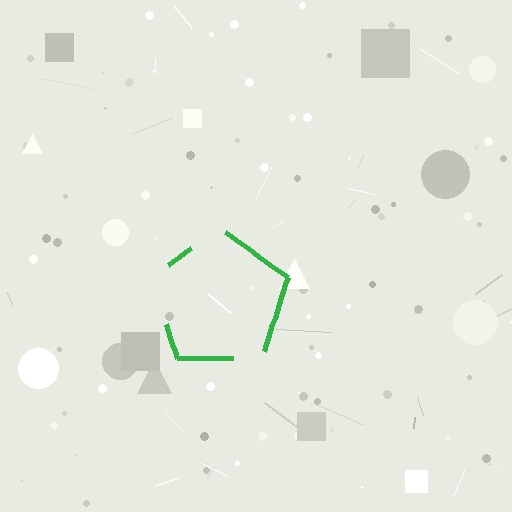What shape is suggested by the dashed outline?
The dashed outline suggests a pentagon.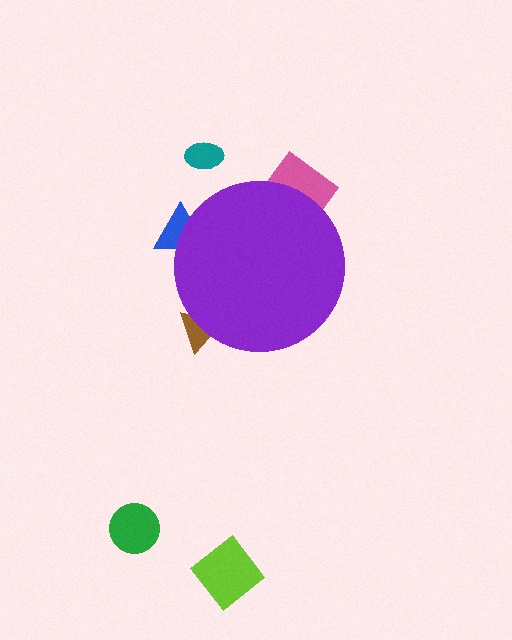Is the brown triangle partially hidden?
Yes, the brown triangle is partially hidden behind the purple circle.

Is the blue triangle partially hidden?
Yes, the blue triangle is partially hidden behind the purple circle.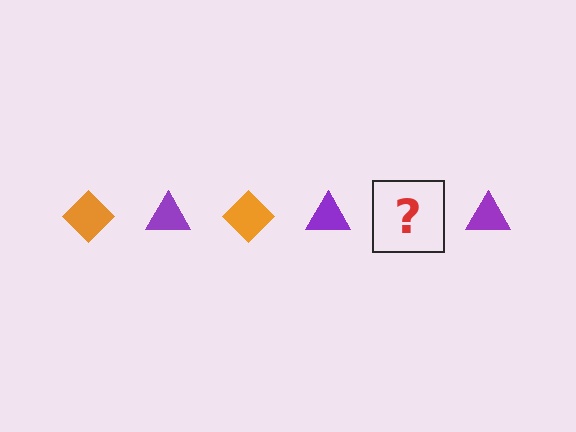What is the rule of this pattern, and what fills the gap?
The rule is that the pattern alternates between orange diamond and purple triangle. The gap should be filled with an orange diamond.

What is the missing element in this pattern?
The missing element is an orange diamond.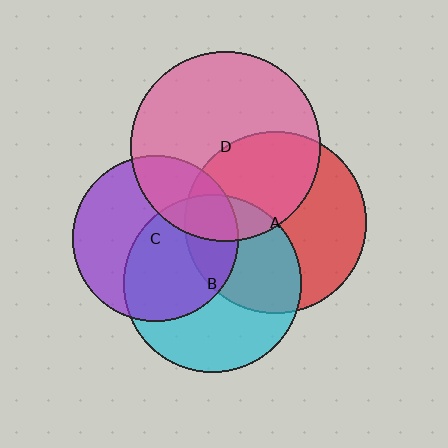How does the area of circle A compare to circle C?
Approximately 1.2 times.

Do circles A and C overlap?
Yes.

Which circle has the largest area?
Circle D (pink).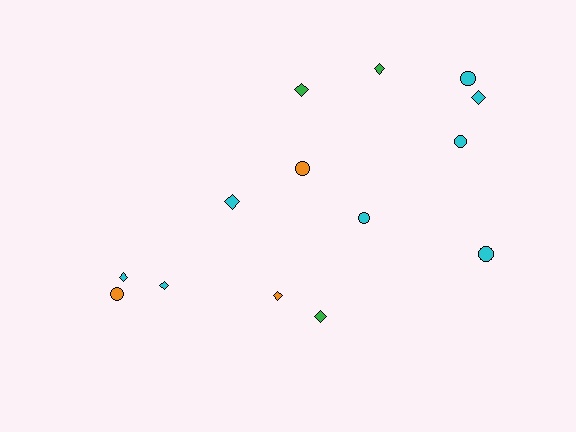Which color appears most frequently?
Cyan, with 8 objects.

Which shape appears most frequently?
Diamond, with 8 objects.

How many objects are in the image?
There are 14 objects.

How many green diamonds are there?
There are 3 green diamonds.